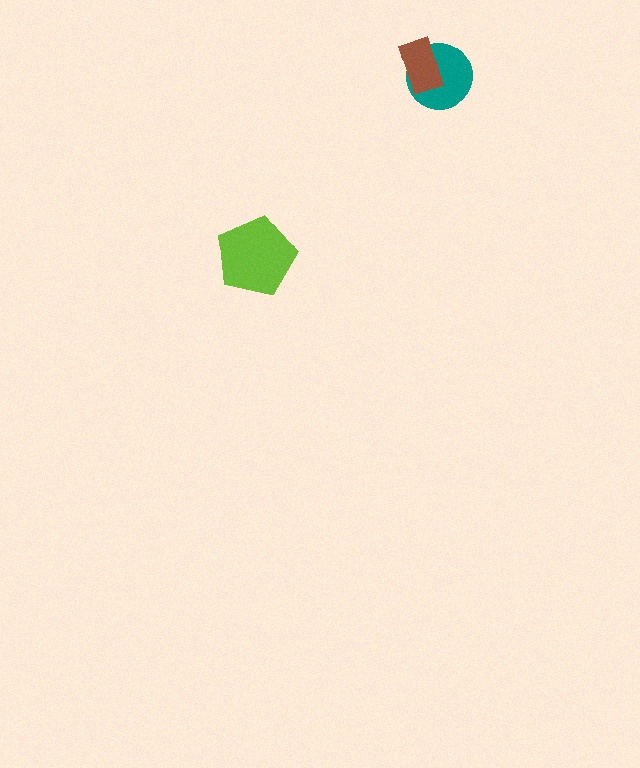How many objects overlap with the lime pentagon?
0 objects overlap with the lime pentagon.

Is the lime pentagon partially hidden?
No, no other shape covers it.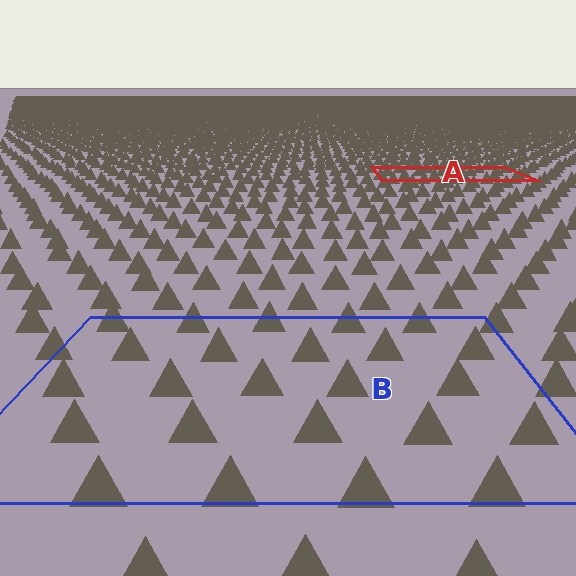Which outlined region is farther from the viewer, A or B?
Region A is farther from the viewer — the texture elements inside it appear smaller and more densely packed.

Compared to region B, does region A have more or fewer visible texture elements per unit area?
Region A has more texture elements per unit area — they are packed more densely because it is farther away.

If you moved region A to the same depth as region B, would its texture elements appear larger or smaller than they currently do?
They would appear larger. At a closer depth, the same texture elements are projected at a bigger on-screen size.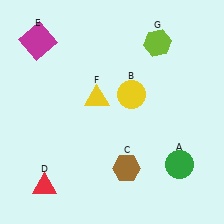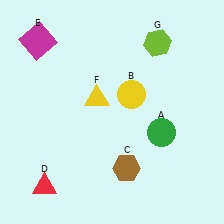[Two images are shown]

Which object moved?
The green circle (A) moved up.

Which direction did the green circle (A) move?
The green circle (A) moved up.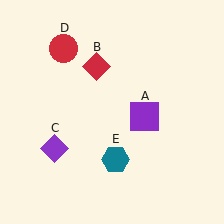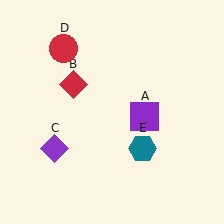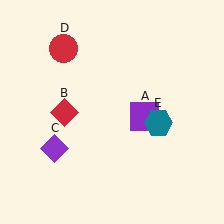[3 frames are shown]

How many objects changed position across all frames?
2 objects changed position: red diamond (object B), teal hexagon (object E).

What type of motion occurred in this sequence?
The red diamond (object B), teal hexagon (object E) rotated counterclockwise around the center of the scene.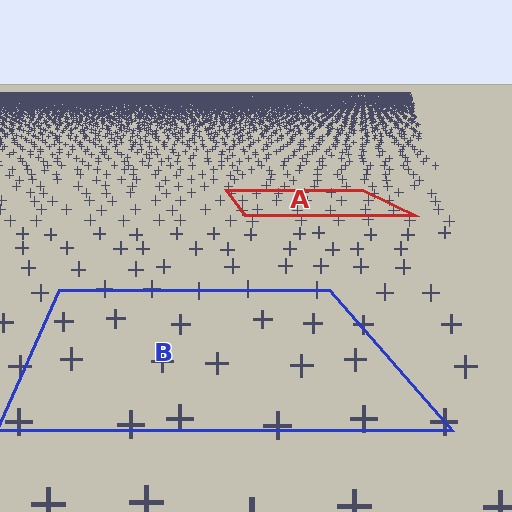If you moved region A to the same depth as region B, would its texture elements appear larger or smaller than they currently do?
They would appear larger. At a closer depth, the same texture elements are projected at a bigger on-screen size.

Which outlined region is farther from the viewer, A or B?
Region A is farther from the viewer — the texture elements inside it appear smaller and more densely packed.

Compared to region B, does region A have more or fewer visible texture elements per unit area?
Region A has more texture elements per unit area — they are packed more densely because it is farther away.